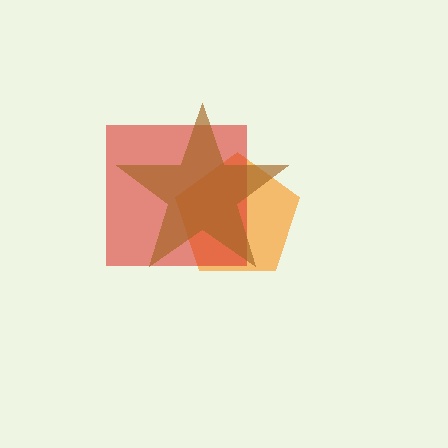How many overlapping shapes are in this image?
There are 3 overlapping shapes in the image.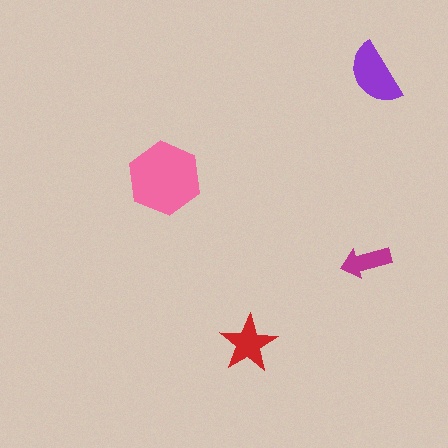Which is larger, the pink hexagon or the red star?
The pink hexagon.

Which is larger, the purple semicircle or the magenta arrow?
The purple semicircle.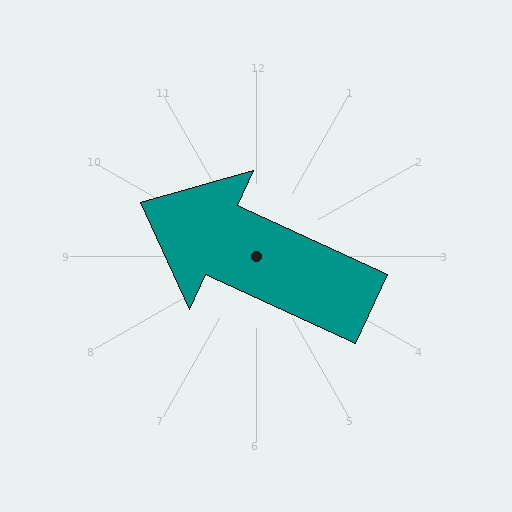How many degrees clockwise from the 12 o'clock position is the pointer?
Approximately 295 degrees.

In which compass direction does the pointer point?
Northwest.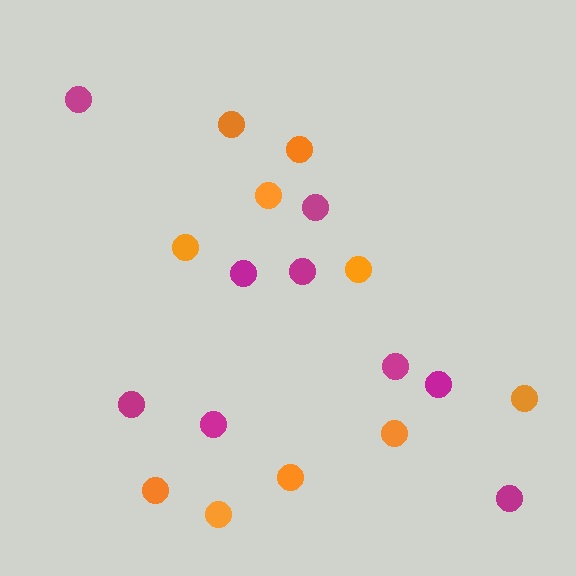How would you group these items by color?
There are 2 groups: one group of magenta circles (9) and one group of orange circles (10).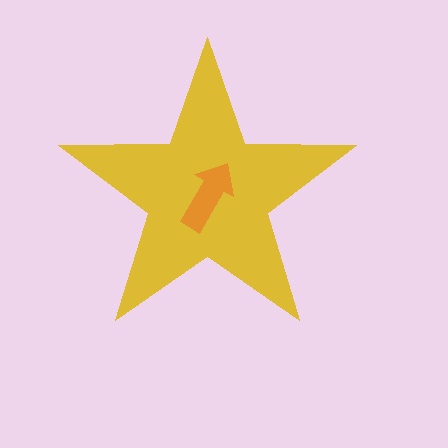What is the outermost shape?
The yellow star.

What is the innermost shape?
The orange arrow.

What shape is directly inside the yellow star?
The orange arrow.